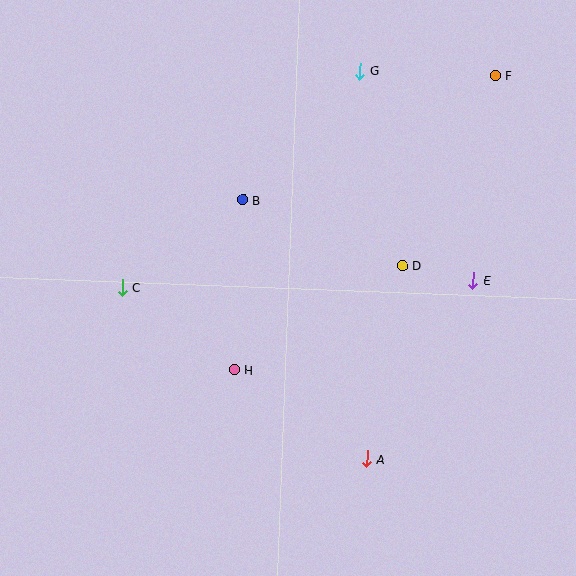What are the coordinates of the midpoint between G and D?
The midpoint between G and D is at (381, 168).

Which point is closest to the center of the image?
Point H at (234, 370) is closest to the center.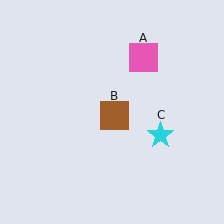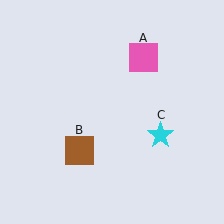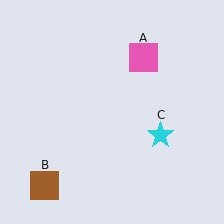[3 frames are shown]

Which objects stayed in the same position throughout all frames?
Pink square (object A) and cyan star (object C) remained stationary.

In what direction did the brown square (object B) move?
The brown square (object B) moved down and to the left.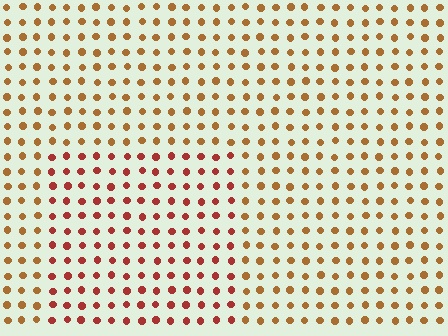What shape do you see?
I see a rectangle.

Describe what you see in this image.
The image is filled with small brown elements in a uniform arrangement. A rectangle-shaped region is visible where the elements are tinted to a slightly different hue, forming a subtle color boundary.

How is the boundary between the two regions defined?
The boundary is defined purely by a slight shift in hue (about 30 degrees). Spacing, size, and orientation are identical on both sides.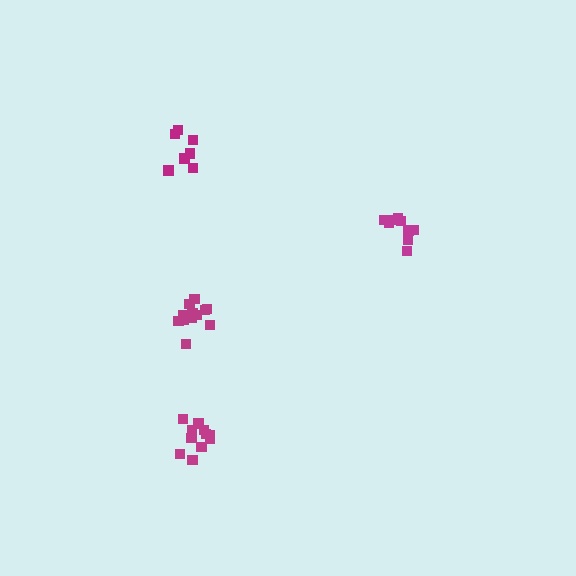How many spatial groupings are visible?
There are 4 spatial groupings.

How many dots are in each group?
Group 1: 10 dots, Group 2: 12 dots, Group 3: 7 dots, Group 4: 11 dots (40 total).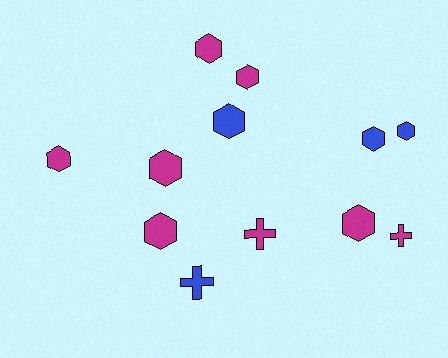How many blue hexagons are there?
There are 3 blue hexagons.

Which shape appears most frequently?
Hexagon, with 9 objects.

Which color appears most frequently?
Magenta, with 8 objects.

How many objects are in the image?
There are 12 objects.